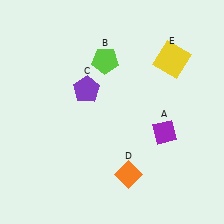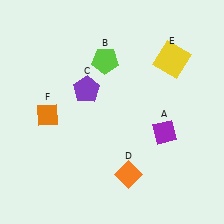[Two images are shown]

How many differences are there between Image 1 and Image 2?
There is 1 difference between the two images.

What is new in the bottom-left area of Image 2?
An orange diamond (F) was added in the bottom-left area of Image 2.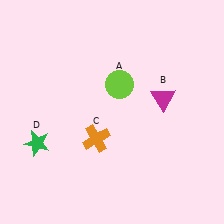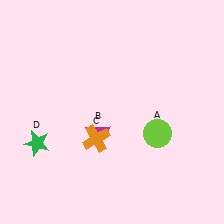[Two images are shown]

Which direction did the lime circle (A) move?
The lime circle (A) moved down.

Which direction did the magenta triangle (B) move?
The magenta triangle (B) moved left.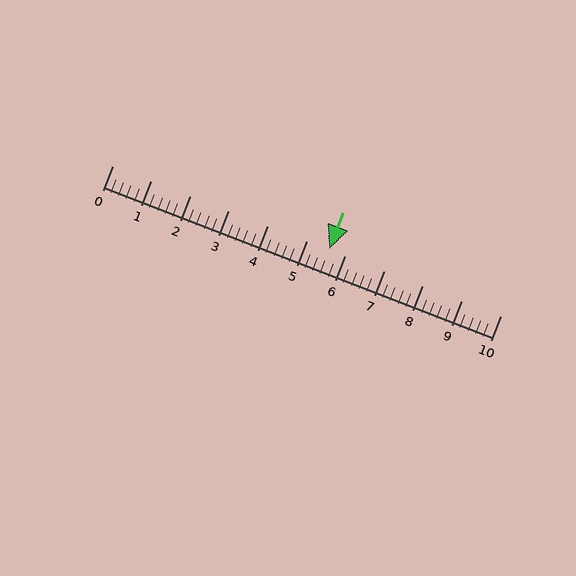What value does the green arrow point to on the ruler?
The green arrow points to approximately 5.6.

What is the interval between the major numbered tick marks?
The major tick marks are spaced 1 units apart.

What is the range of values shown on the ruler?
The ruler shows values from 0 to 10.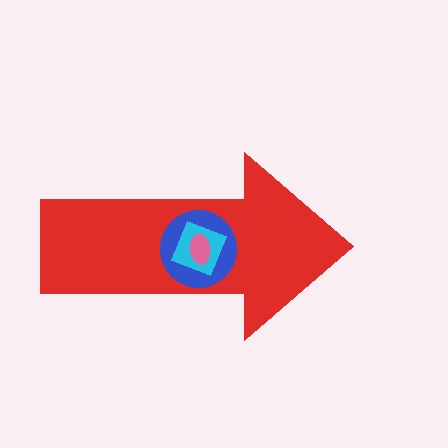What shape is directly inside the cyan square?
The pink ellipse.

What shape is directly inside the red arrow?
The blue circle.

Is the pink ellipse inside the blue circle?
Yes.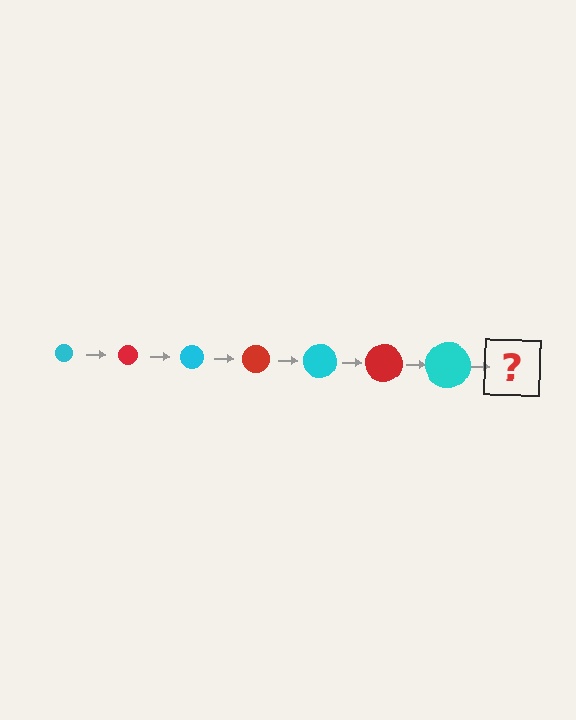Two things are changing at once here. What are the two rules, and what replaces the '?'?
The two rules are that the circle grows larger each step and the color cycles through cyan and red. The '?' should be a red circle, larger than the previous one.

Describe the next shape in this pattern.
It should be a red circle, larger than the previous one.